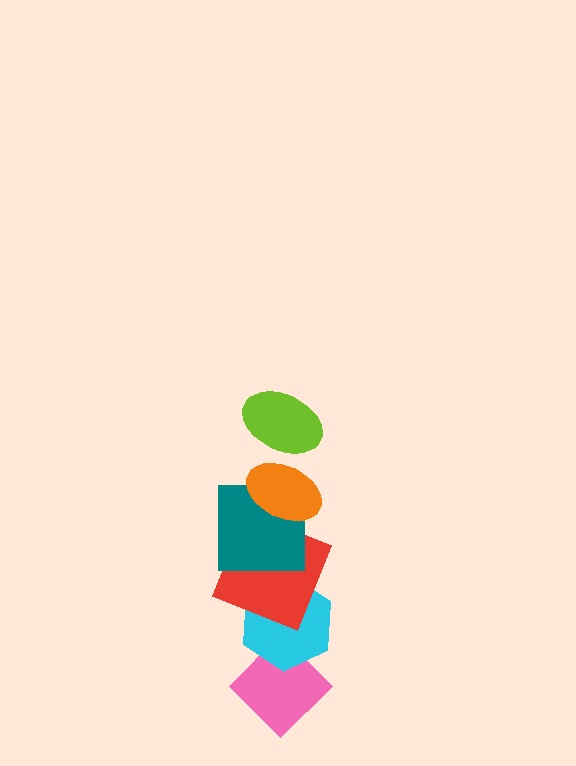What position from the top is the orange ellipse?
The orange ellipse is 2nd from the top.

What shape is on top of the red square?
The teal square is on top of the red square.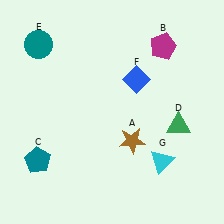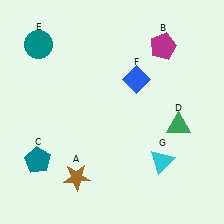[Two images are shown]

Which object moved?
The brown star (A) moved left.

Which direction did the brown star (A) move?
The brown star (A) moved left.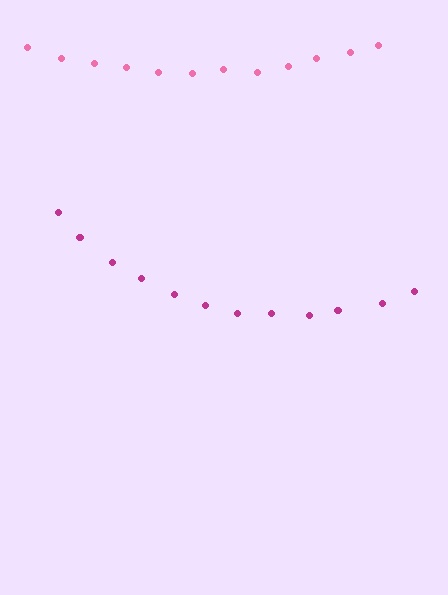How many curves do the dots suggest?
There are 2 distinct paths.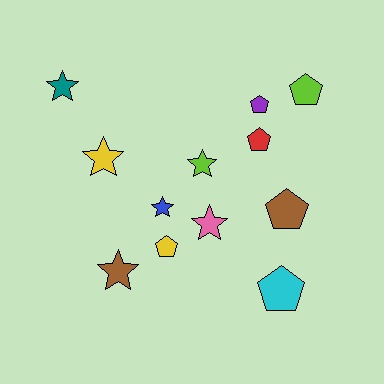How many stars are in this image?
There are 6 stars.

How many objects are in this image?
There are 12 objects.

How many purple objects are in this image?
There is 1 purple object.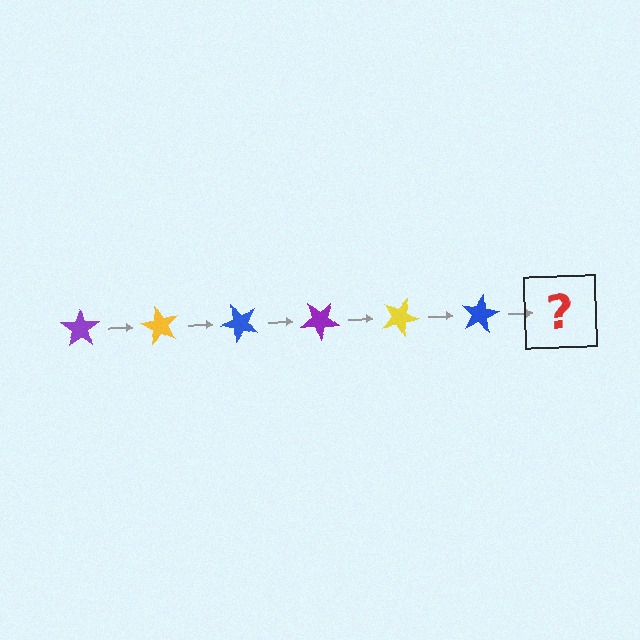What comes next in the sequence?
The next element should be a purple star, rotated 360 degrees from the start.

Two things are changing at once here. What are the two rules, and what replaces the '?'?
The two rules are that it rotates 60 degrees each step and the color cycles through purple, yellow, and blue. The '?' should be a purple star, rotated 360 degrees from the start.